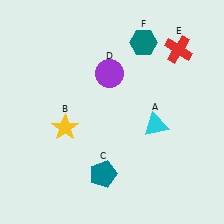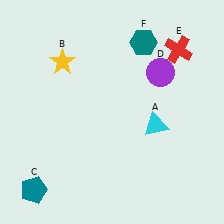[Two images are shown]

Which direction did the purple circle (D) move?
The purple circle (D) moved right.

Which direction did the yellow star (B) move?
The yellow star (B) moved up.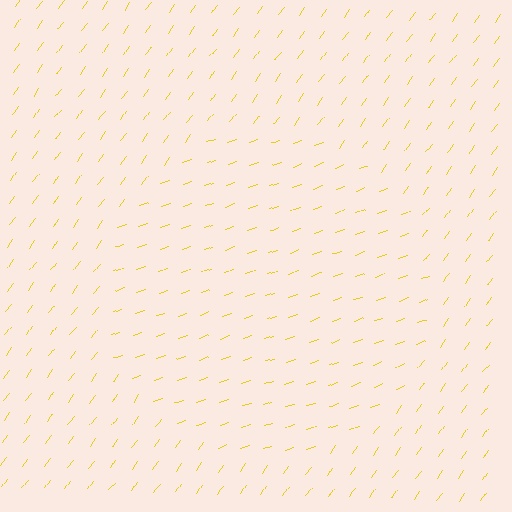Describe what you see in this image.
The image is filled with small yellow line segments. A circle region in the image has lines oriented differently from the surrounding lines, creating a visible texture boundary.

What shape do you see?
I see a circle.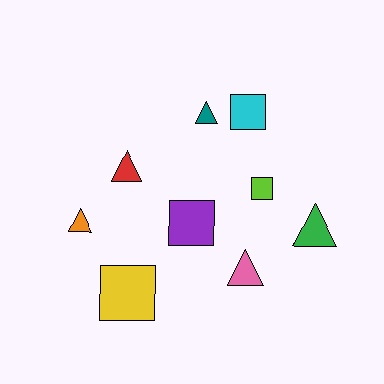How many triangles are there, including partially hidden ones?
There are 5 triangles.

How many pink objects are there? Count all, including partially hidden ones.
There is 1 pink object.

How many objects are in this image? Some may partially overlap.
There are 9 objects.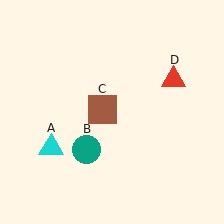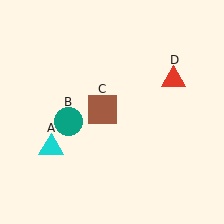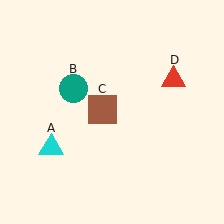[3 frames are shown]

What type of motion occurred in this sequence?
The teal circle (object B) rotated clockwise around the center of the scene.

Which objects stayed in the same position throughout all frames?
Cyan triangle (object A) and brown square (object C) and red triangle (object D) remained stationary.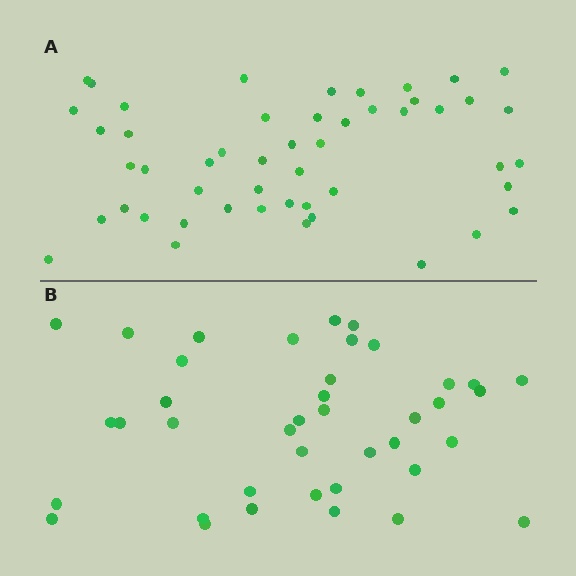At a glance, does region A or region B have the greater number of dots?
Region A (the top region) has more dots.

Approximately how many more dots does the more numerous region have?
Region A has roughly 10 or so more dots than region B.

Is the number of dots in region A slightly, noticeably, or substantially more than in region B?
Region A has noticeably more, but not dramatically so. The ratio is roughly 1.2 to 1.